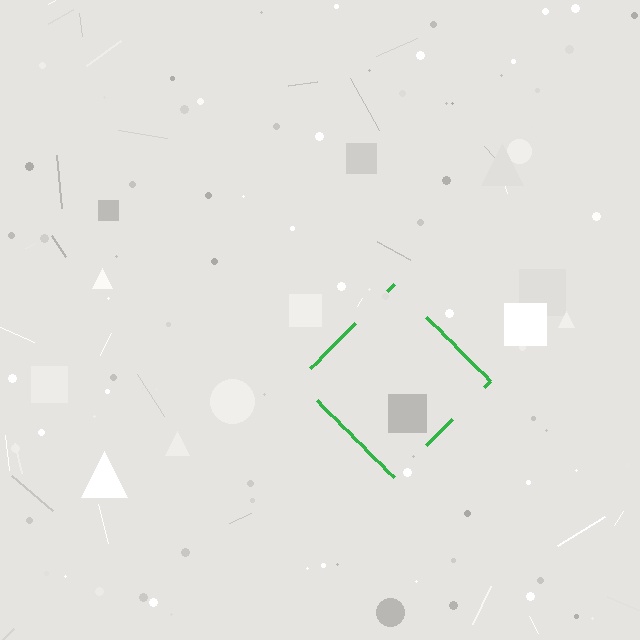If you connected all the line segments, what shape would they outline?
They would outline a diamond.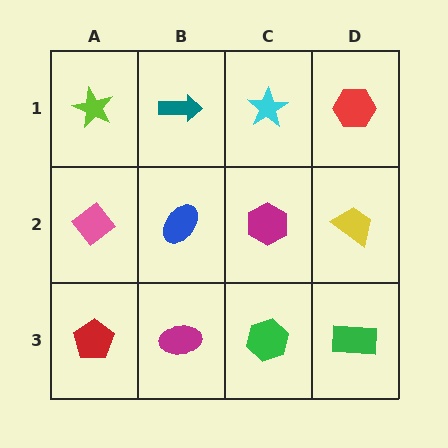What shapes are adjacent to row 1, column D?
A yellow trapezoid (row 2, column D), a cyan star (row 1, column C).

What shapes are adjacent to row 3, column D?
A yellow trapezoid (row 2, column D), a green hexagon (row 3, column C).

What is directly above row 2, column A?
A lime star.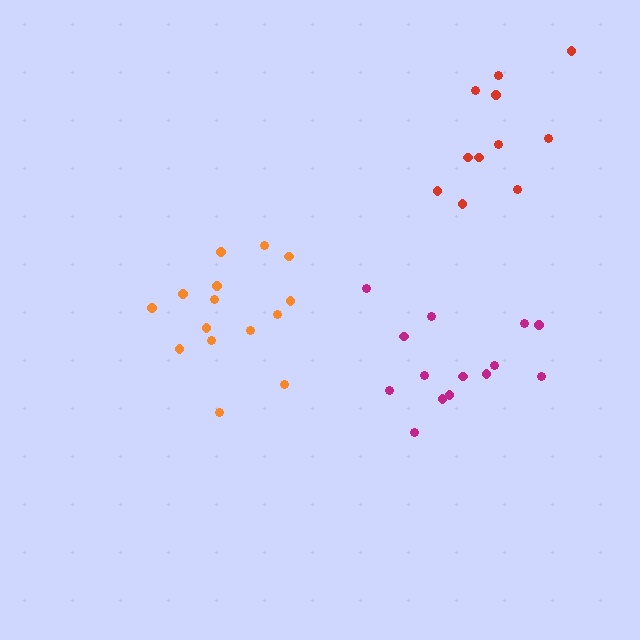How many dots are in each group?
Group 1: 15 dots, Group 2: 14 dots, Group 3: 11 dots (40 total).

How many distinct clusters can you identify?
There are 3 distinct clusters.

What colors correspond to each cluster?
The clusters are colored: orange, magenta, red.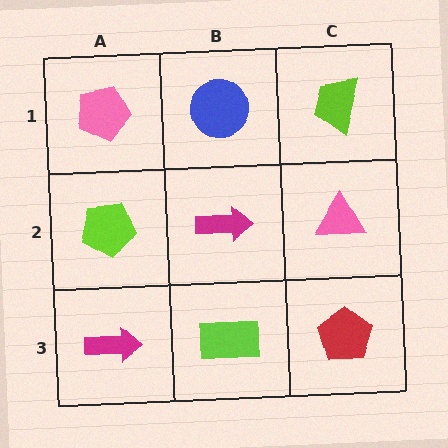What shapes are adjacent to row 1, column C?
A pink triangle (row 2, column C), a blue circle (row 1, column B).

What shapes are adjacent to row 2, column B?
A blue circle (row 1, column B), a lime rectangle (row 3, column B), a lime pentagon (row 2, column A), a pink triangle (row 2, column C).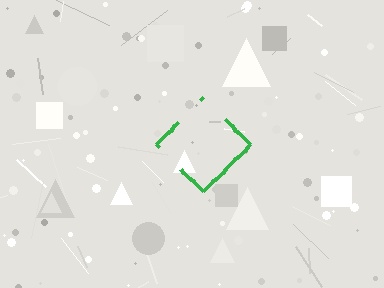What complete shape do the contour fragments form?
The contour fragments form a diamond.